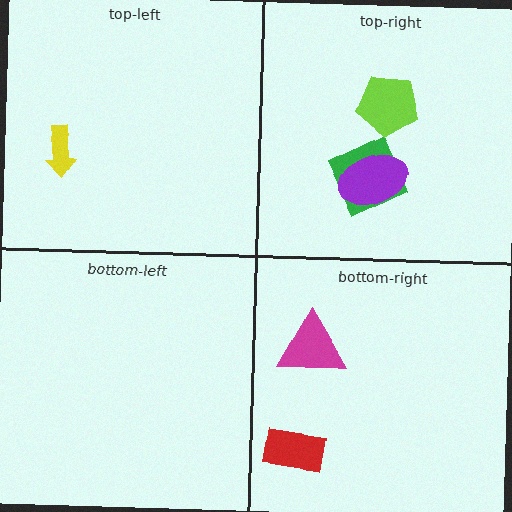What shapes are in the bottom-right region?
The magenta triangle, the red rectangle.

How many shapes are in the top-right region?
3.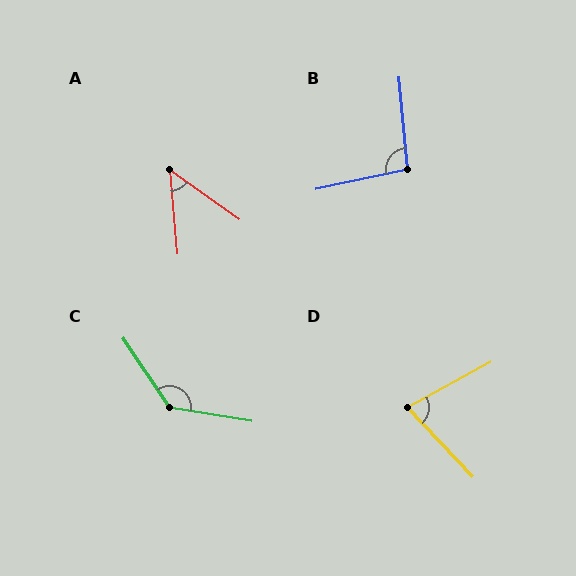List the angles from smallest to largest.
A (50°), D (76°), B (96°), C (133°).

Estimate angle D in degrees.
Approximately 76 degrees.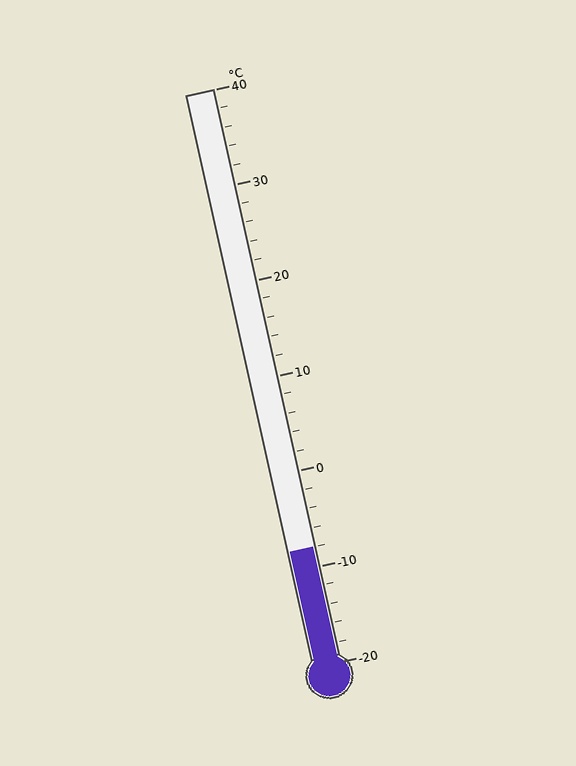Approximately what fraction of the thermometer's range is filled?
The thermometer is filled to approximately 20% of its range.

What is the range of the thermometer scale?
The thermometer scale ranges from -20°C to 40°C.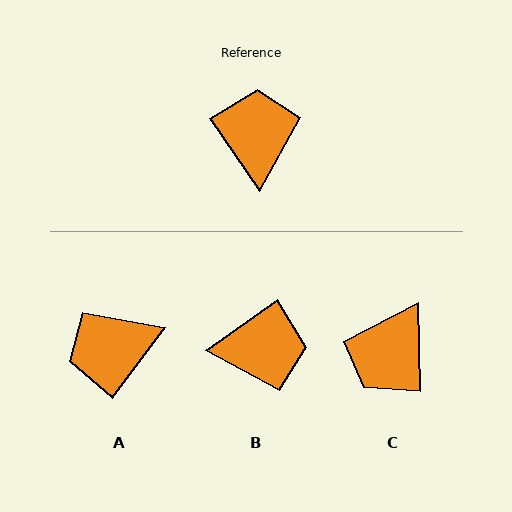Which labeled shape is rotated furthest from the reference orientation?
C, about 147 degrees away.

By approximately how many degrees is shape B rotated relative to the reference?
Approximately 89 degrees clockwise.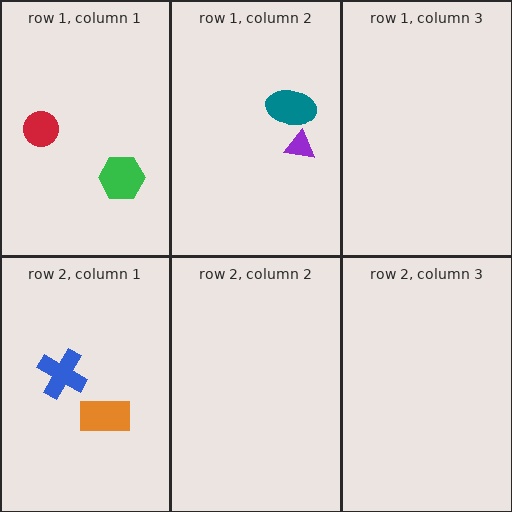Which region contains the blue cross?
The row 2, column 1 region.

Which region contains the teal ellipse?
The row 1, column 2 region.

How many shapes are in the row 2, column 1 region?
2.